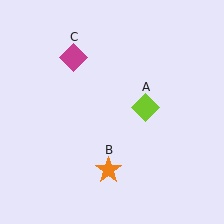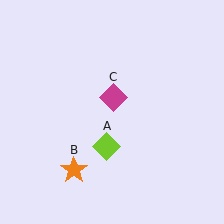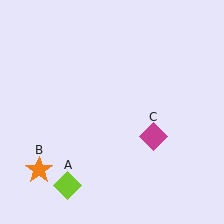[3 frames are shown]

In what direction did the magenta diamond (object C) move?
The magenta diamond (object C) moved down and to the right.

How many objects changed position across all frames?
3 objects changed position: lime diamond (object A), orange star (object B), magenta diamond (object C).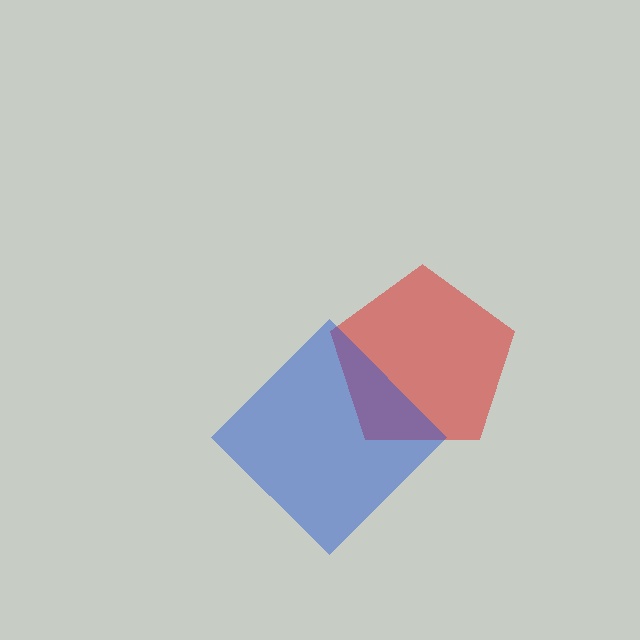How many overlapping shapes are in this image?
There are 2 overlapping shapes in the image.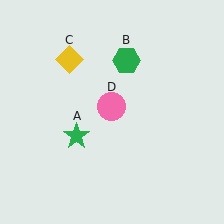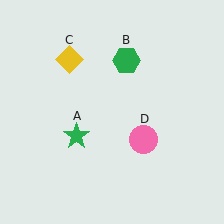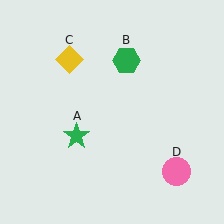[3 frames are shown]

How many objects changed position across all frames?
1 object changed position: pink circle (object D).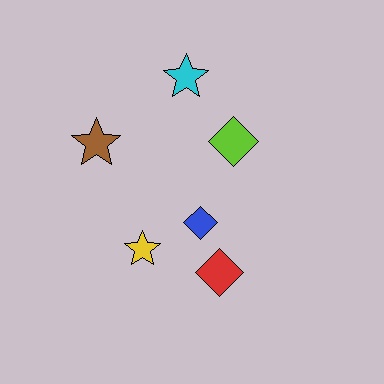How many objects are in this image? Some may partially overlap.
There are 6 objects.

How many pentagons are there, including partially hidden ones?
There are no pentagons.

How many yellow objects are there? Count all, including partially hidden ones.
There is 1 yellow object.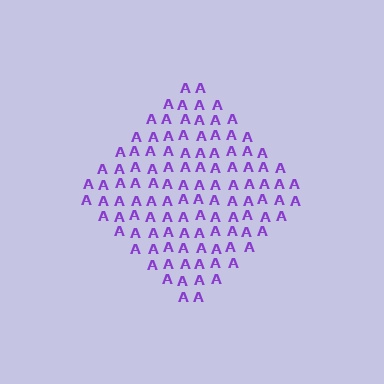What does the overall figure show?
The overall figure shows a diamond.